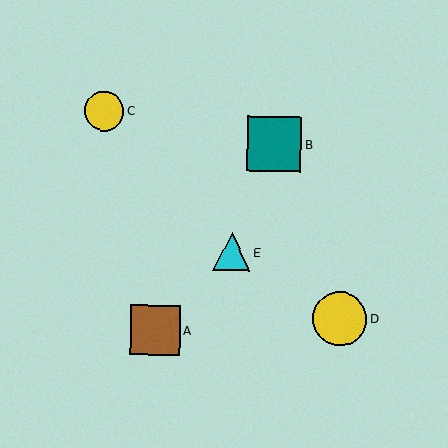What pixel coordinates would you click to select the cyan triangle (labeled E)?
Click at (232, 252) to select the cyan triangle E.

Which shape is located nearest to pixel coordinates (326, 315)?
The yellow circle (labeled D) at (340, 319) is nearest to that location.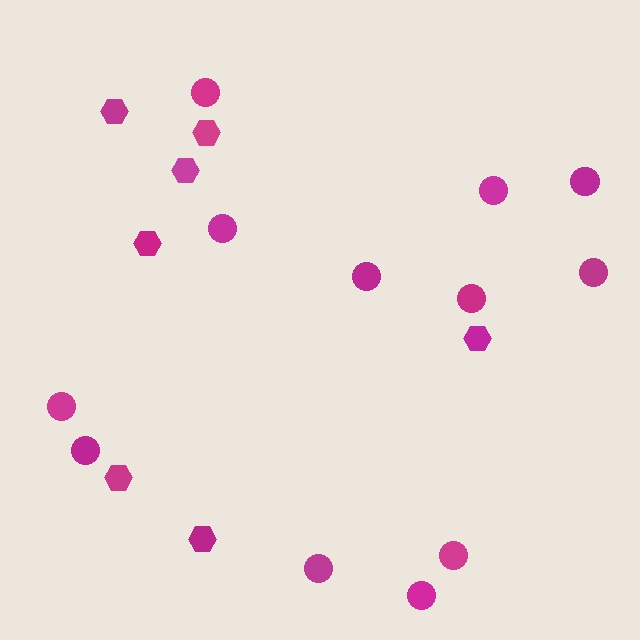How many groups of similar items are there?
There are 2 groups: one group of circles (12) and one group of hexagons (7).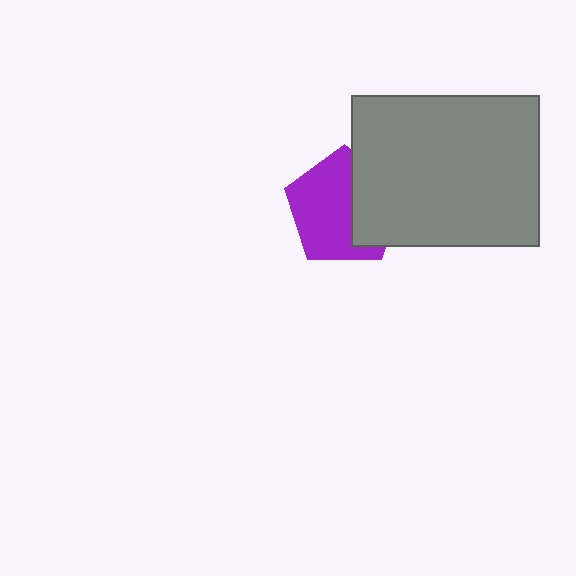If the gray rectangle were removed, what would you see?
You would see the complete purple pentagon.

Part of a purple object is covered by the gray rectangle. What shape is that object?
It is a pentagon.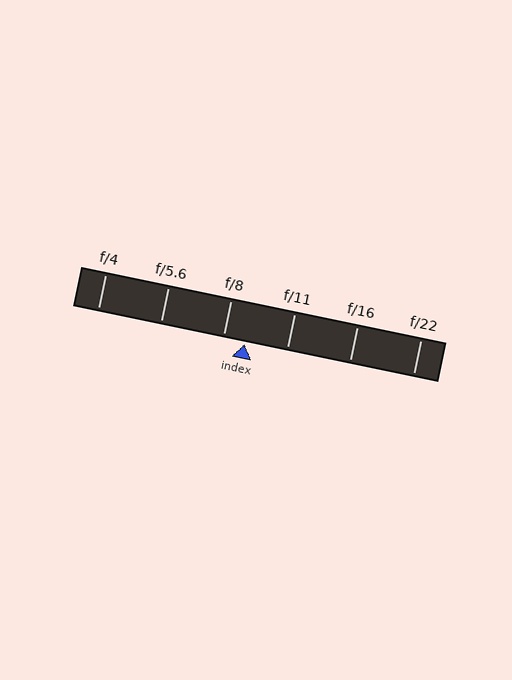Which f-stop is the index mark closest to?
The index mark is closest to f/8.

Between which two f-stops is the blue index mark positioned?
The index mark is between f/8 and f/11.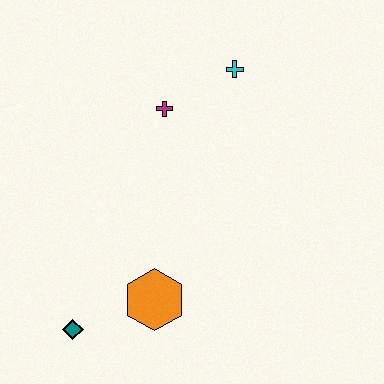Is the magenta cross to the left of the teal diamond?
No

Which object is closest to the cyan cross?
The magenta cross is closest to the cyan cross.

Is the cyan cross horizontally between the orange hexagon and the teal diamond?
No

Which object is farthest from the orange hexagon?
The cyan cross is farthest from the orange hexagon.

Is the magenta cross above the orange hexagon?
Yes